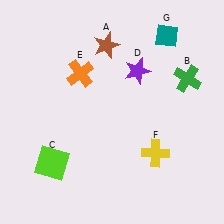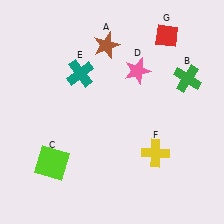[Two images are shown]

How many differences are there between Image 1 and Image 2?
There are 3 differences between the two images.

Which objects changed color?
D changed from purple to pink. E changed from orange to teal. G changed from teal to red.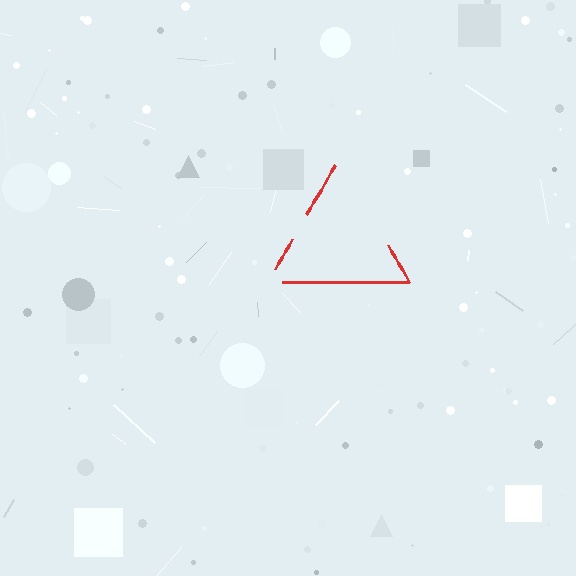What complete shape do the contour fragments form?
The contour fragments form a triangle.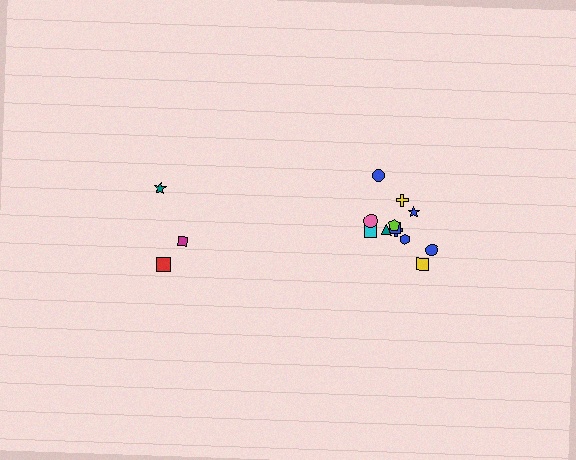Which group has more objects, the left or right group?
The right group.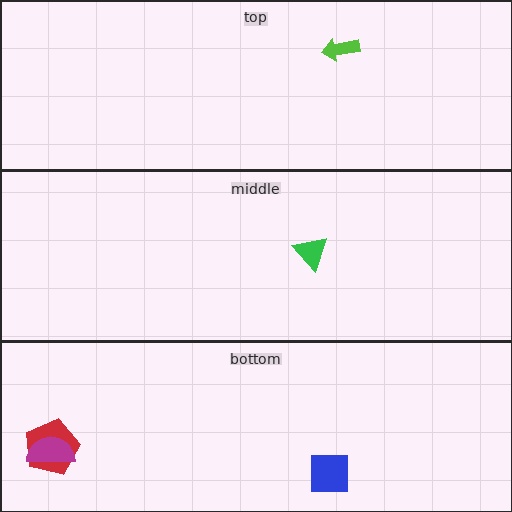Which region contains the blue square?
The bottom region.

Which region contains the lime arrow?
The top region.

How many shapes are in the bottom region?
3.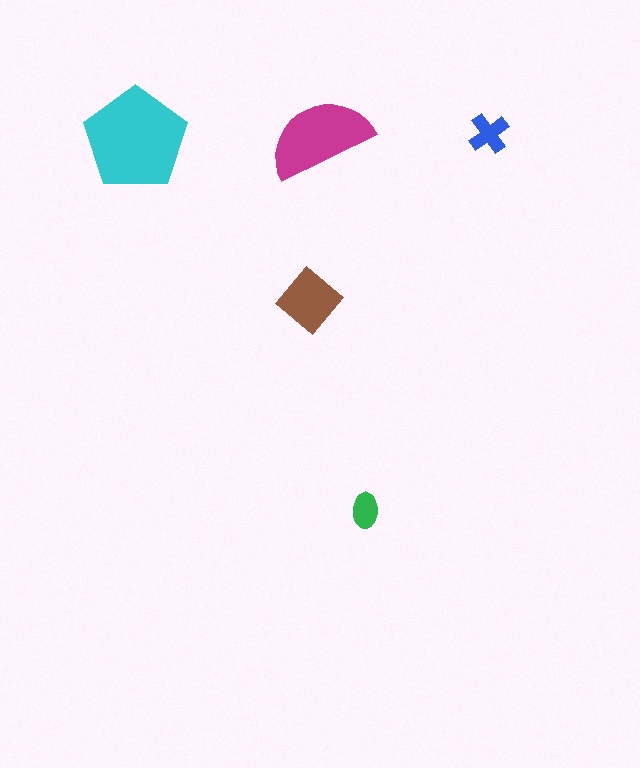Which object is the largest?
The cyan pentagon.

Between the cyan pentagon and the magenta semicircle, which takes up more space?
The cyan pentagon.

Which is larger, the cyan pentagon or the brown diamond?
The cyan pentagon.